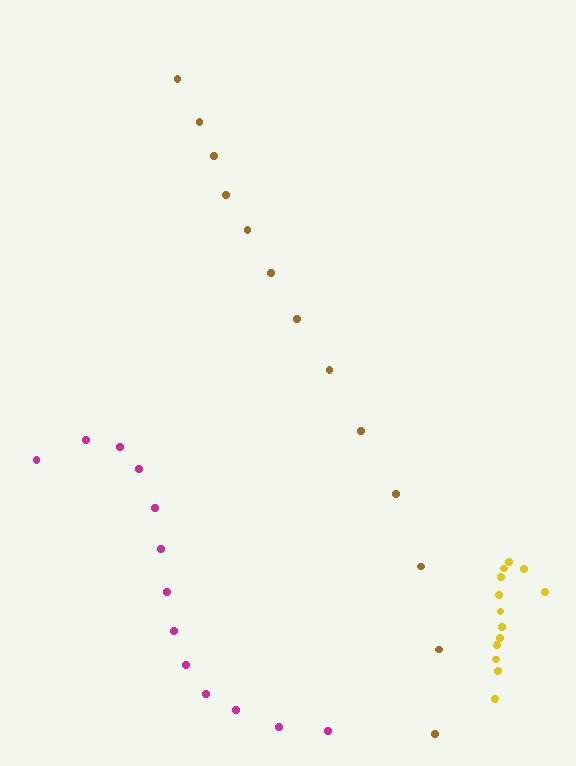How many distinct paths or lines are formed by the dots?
There are 3 distinct paths.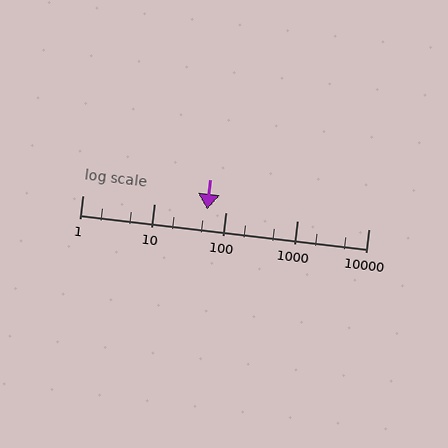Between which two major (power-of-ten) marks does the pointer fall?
The pointer is between 10 and 100.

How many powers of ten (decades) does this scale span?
The scale spans 4 decades, from 1 to 10000.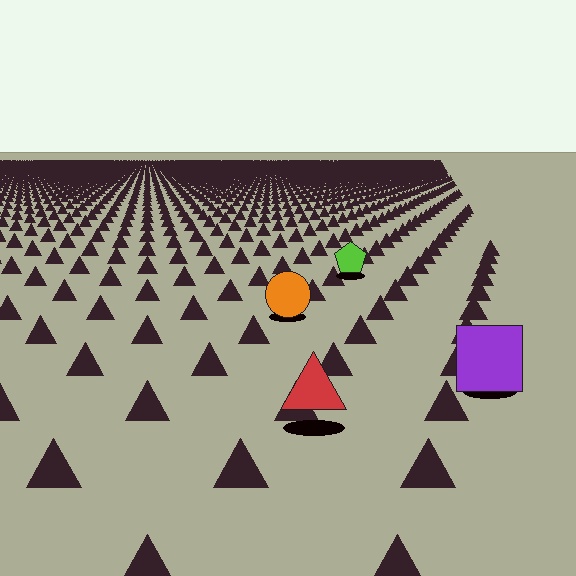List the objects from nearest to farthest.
From nearest to farthest: the red triangle, the purple square, the orange circle, the lime pentagon.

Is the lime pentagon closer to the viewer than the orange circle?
No. The orange circle is closer — you can tell from the texture gradient: the ground texture is coarser near it.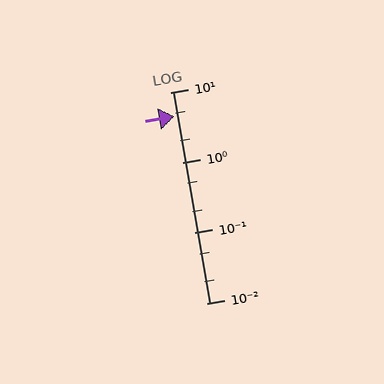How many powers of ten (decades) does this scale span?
The scale spans 3 decades, from 0.01 to 10.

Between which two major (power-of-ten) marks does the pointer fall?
The pointer is between 1 and 10.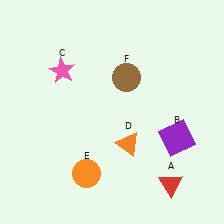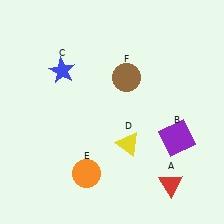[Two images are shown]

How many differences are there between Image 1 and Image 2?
There are 2 differences between the two images.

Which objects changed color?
C changed from pink to blue. D changed from orange to yellow.